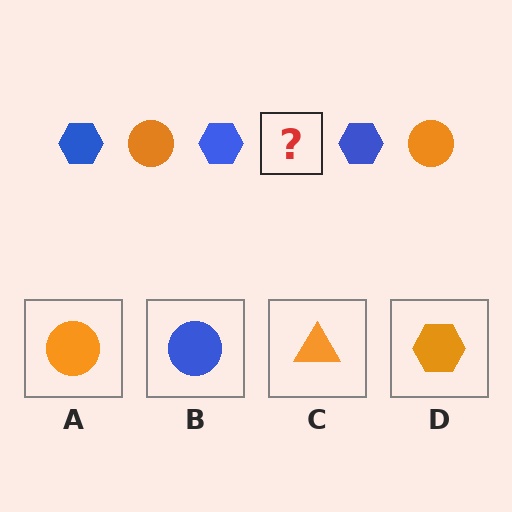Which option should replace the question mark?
Option A.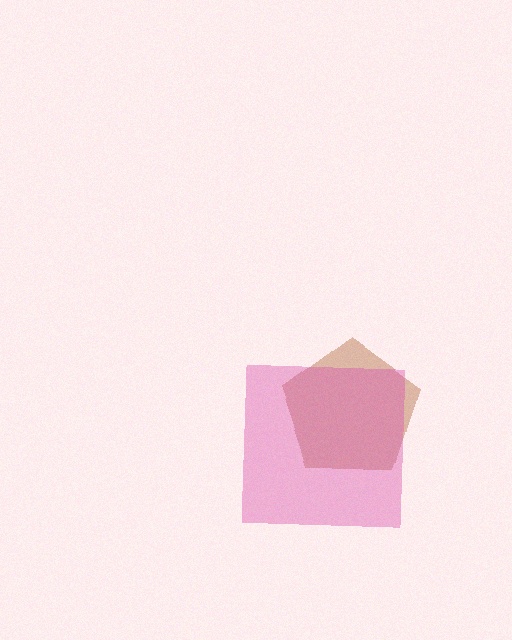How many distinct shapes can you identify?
There are 2 distinct shapes: a brown pentagon, a pink square.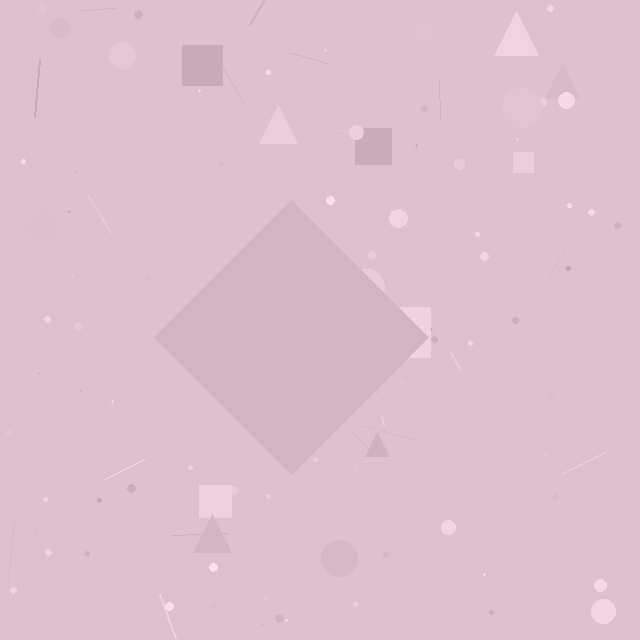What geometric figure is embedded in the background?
A diamond is embedded in the background.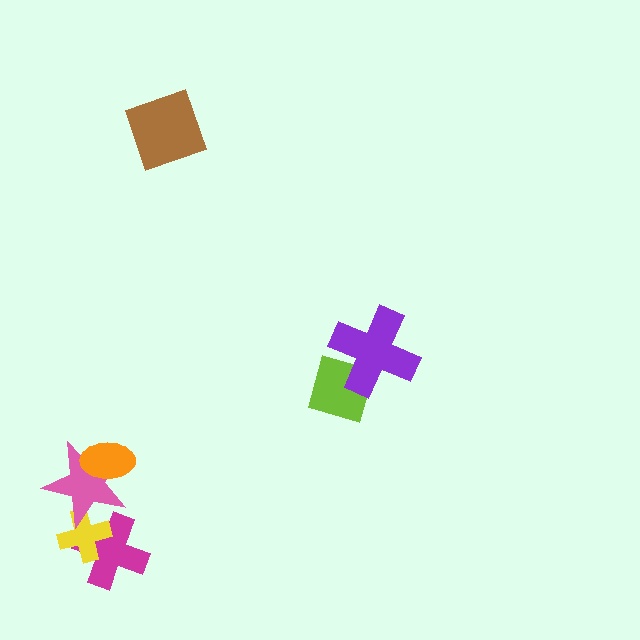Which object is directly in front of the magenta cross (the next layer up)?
The yellow cross is directly in front of the magenta cross.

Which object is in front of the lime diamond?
The purple cross is in front of the lime diamond.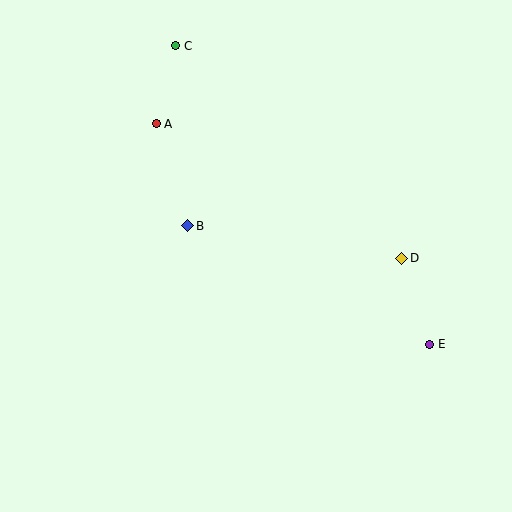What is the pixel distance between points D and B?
The distance between D and B is 216 pixels.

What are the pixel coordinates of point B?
Point B is at (188, 226).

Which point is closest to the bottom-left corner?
Point B is closest to the bottom-left corner.